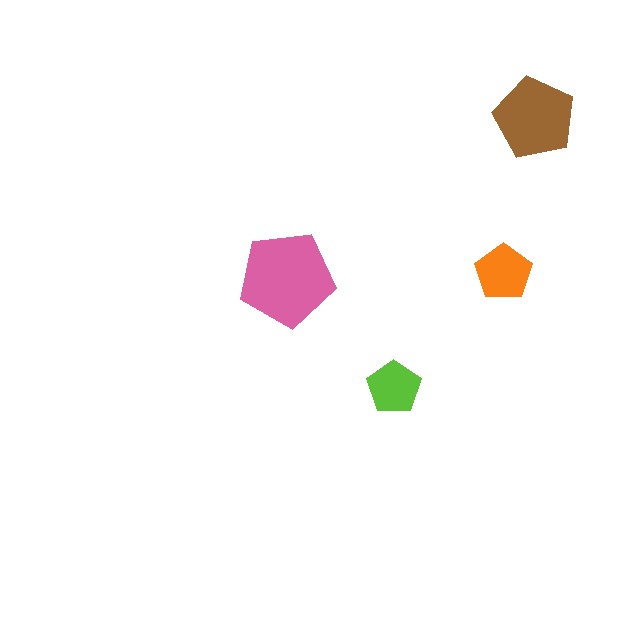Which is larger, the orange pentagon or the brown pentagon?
The brown one.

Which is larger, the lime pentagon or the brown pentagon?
The brown one.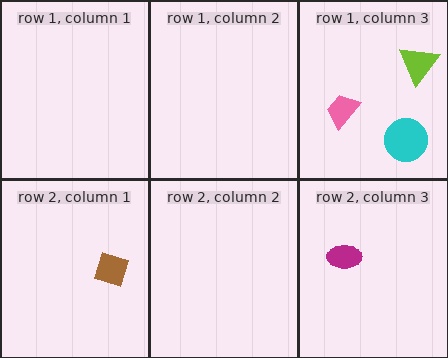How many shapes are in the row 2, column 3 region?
1.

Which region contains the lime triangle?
The row 1, column 3 region.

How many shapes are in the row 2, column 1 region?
1.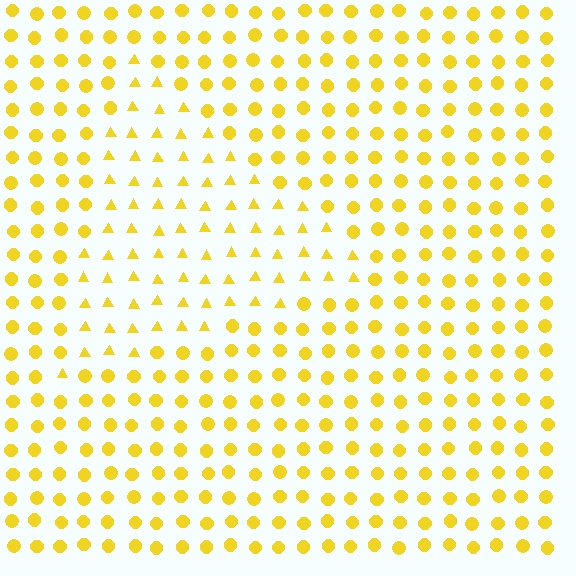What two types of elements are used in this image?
The image uses triangles inside the triangle region and circles outside it.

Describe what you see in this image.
The image is filled with small yellow elements arranged in a uniform grid. A triangle-shaped region contains triangles, while the surrounding area contains circles. The boundary is defined purely by the change in element shape.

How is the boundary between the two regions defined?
The boundary is defined by a change in element shape: triangles inside vs. circles outside. All elements share the same color and spacing.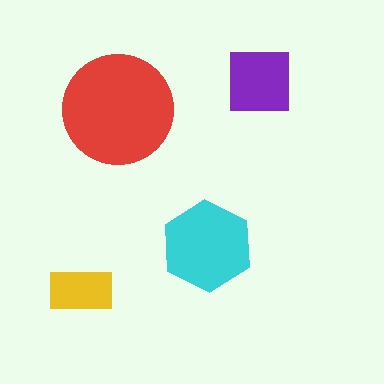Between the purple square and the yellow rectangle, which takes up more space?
The purple square.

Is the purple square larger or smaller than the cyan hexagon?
Smaller.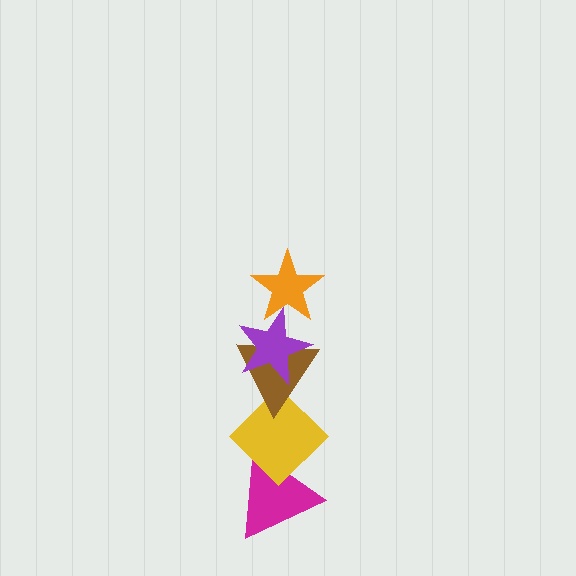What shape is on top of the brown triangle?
The purple star is on top of the brown triangle.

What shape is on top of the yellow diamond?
The brown triangle is on top of the yellow diamond.